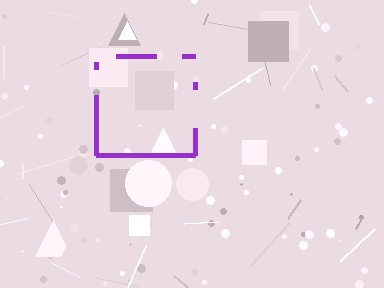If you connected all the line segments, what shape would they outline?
They would outline a square.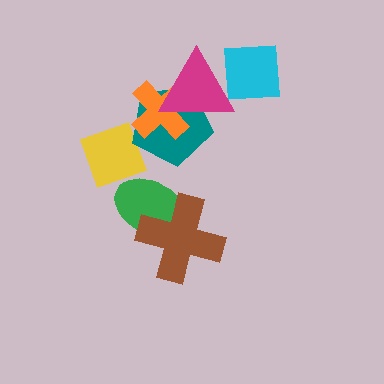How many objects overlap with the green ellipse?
2 objects overlap with the green ellipse.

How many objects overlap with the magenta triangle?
3 objects overlap with the magenta triangle.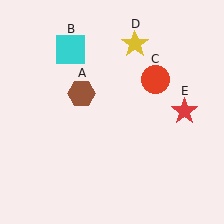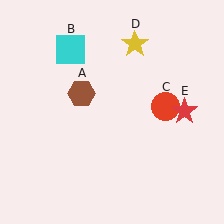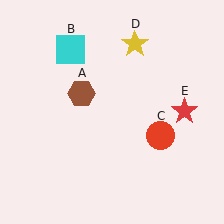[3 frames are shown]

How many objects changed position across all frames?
1 object changed position: red circle (object C).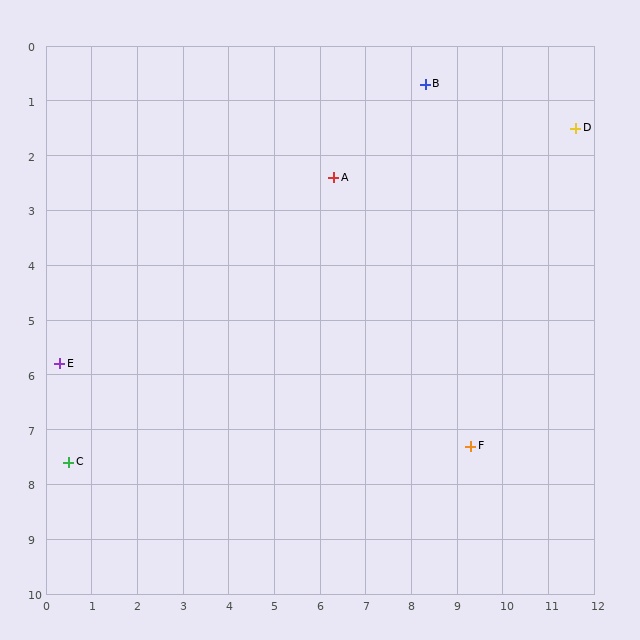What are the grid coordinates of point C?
Point C is at approximately (0.5, 7.6).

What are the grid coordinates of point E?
Point E is at approximately (0.3, 5.8).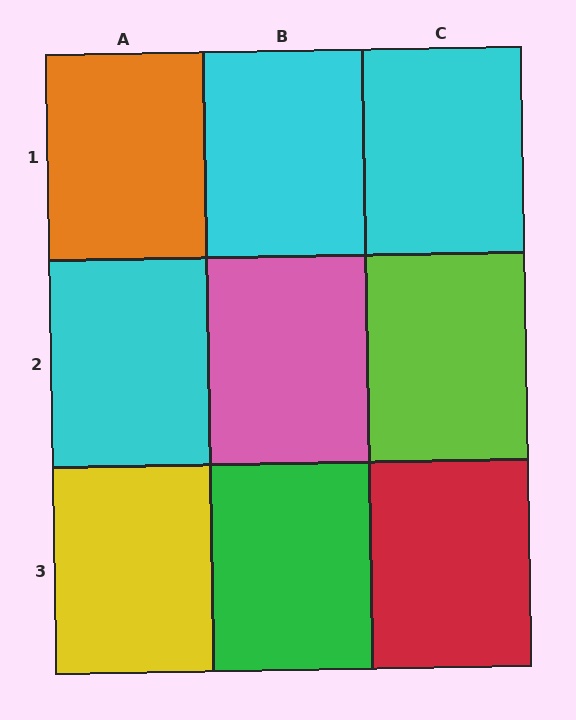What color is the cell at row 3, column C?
Red.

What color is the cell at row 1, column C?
Cyan.